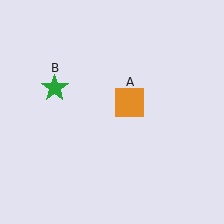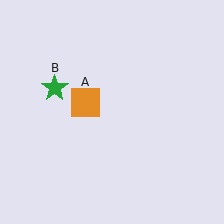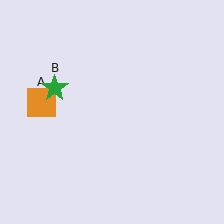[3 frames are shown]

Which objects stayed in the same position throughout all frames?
Green star (object B) remained stationary.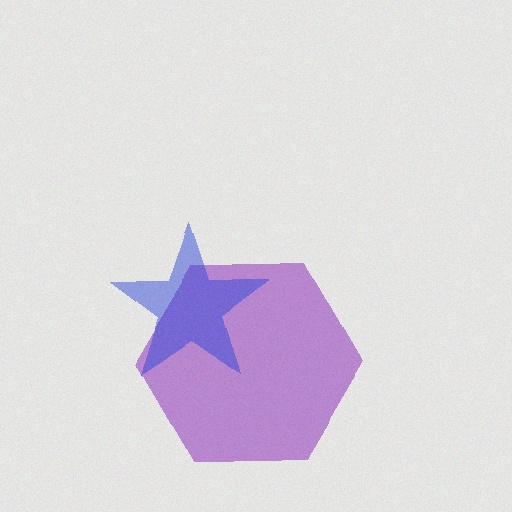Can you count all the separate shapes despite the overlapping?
Yes, there are 2 separate shapes.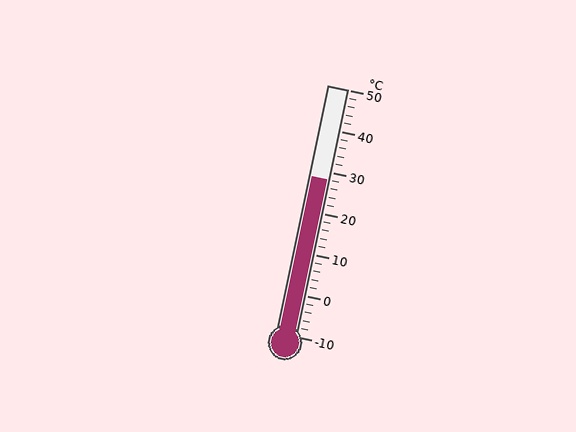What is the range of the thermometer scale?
The thermometer scale ranges from -10°C to 50°C.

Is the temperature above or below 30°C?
The temperature is below 30°C.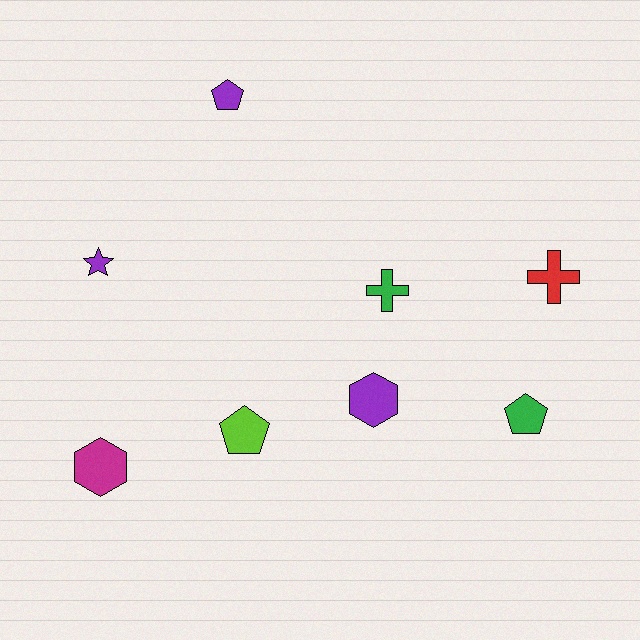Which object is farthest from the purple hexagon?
The purple pentagon is farthest from the purple hexagon.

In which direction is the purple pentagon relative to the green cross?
The purple pentagon is above the green cross.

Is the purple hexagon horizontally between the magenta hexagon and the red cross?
Yes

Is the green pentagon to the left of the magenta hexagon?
No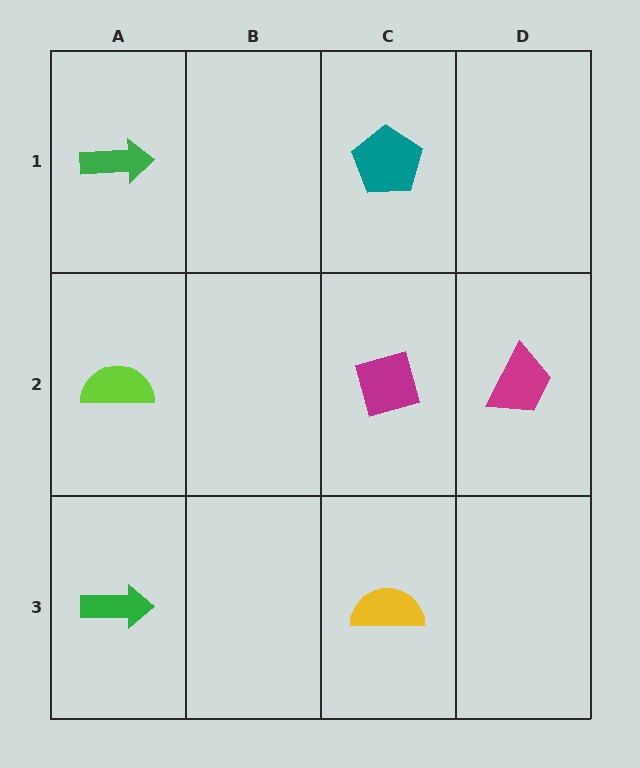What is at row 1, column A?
A green arrow.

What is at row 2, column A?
A lime semicircle.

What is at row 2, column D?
A magenta trapezoid.